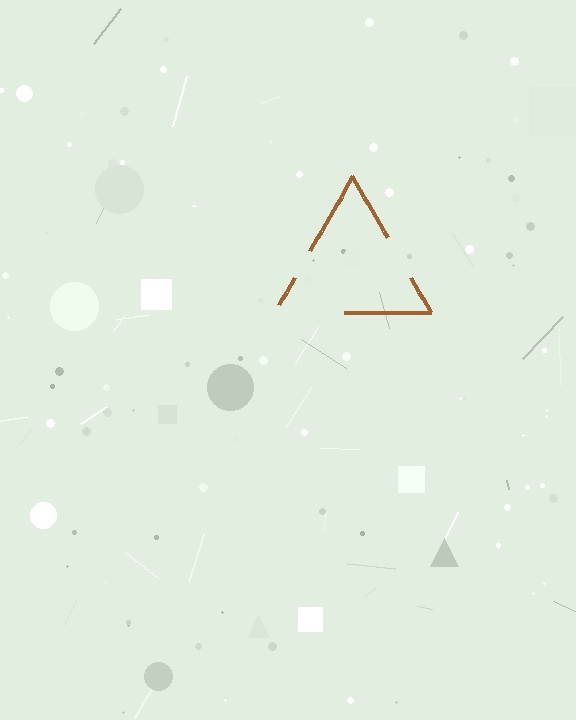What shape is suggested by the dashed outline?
The dashed outline suggests a triangle.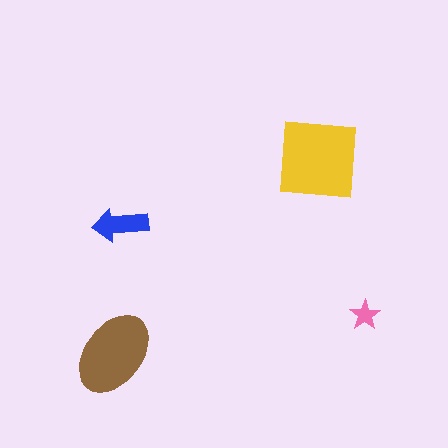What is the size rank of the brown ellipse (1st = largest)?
2nd.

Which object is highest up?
The yellow square is topmost.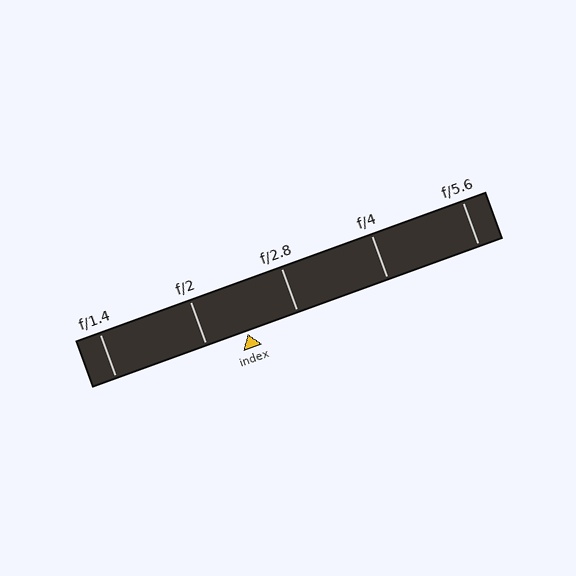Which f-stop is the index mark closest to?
The index mark is closest to f/2.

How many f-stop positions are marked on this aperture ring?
There are 5 f-stop positions marked.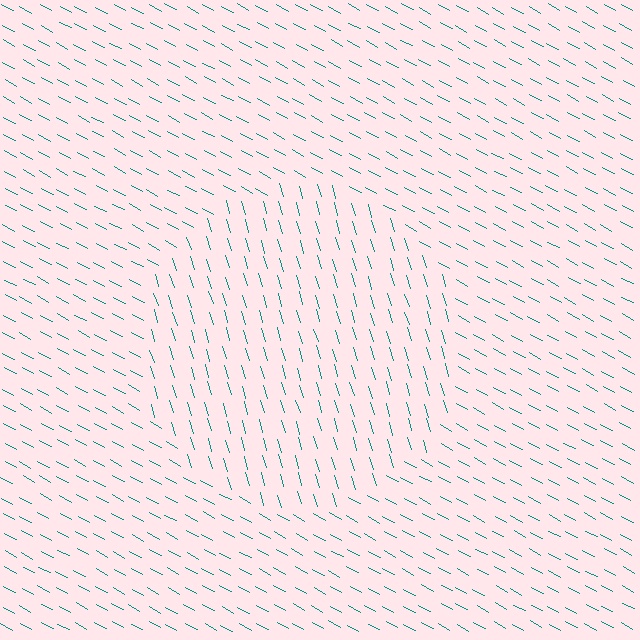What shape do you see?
I see a circle.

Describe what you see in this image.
The image is filled with small teal line segments. A circle region in the image has lines oriented differently from the surrounding lines, creating a visible texture boundary.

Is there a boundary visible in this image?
Yes, there is a texture boundary formed by a change in line orientation.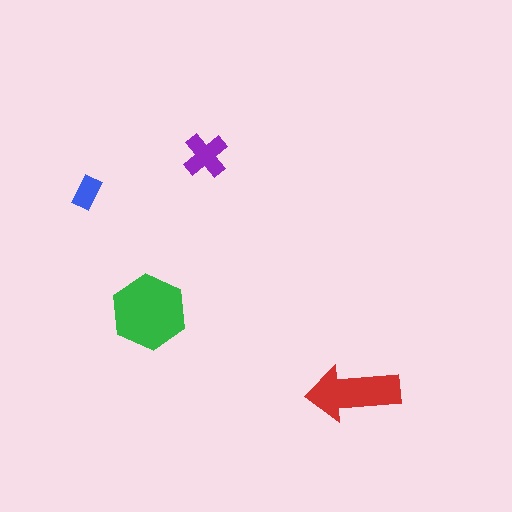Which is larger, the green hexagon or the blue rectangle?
The green hexagon.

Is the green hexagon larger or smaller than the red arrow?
Larger.